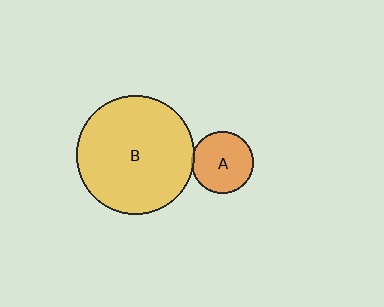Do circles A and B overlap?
Yes.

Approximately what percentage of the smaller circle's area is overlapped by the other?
Approximately 5%.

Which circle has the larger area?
Circle B (yellow).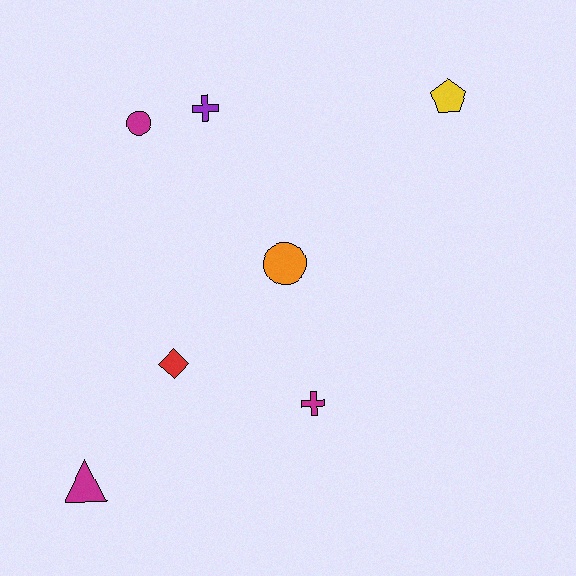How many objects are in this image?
There are 7 objects.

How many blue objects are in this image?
There are no blue objects.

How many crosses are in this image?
There are 2 crosses.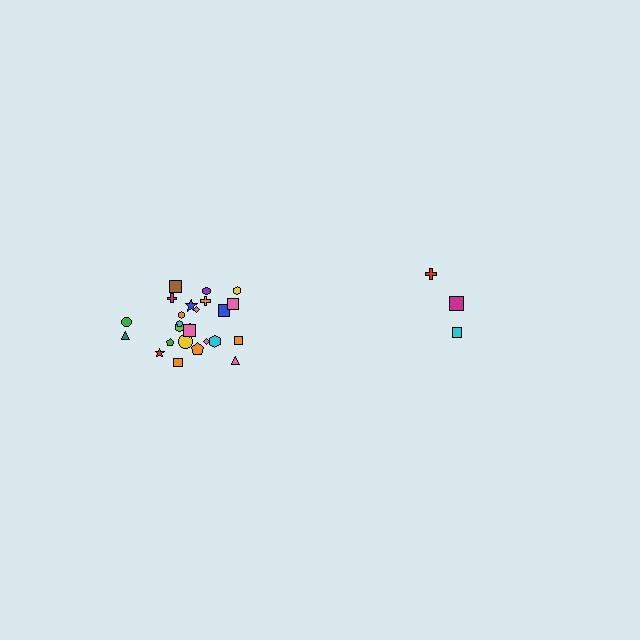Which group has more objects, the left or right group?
The left group.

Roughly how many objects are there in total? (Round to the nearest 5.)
Roughly 30 objects in total.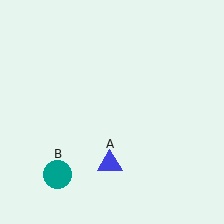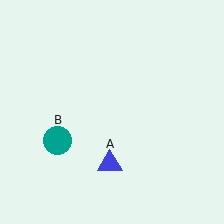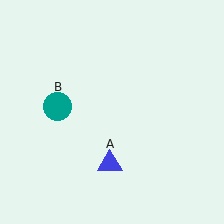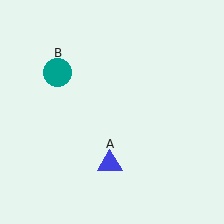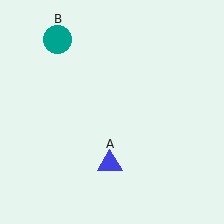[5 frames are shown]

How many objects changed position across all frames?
1 object changed position: teal circle (object B).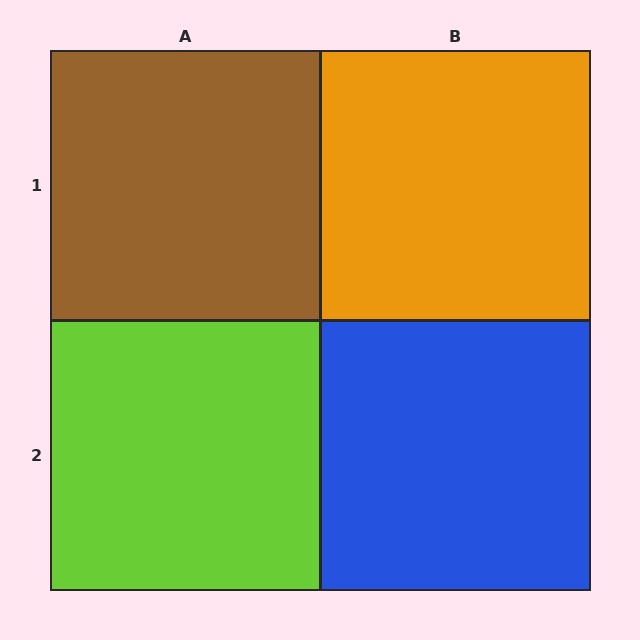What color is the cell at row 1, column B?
Orange.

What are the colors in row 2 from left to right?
Lime, blue.